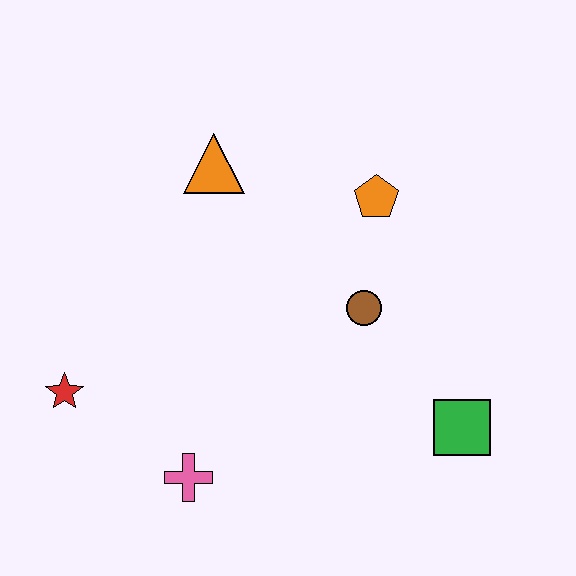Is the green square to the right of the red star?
Yes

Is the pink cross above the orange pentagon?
No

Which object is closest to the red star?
The pink cross is closest to the red star.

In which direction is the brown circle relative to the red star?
The brown circle is to the right of the red star.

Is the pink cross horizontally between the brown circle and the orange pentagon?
No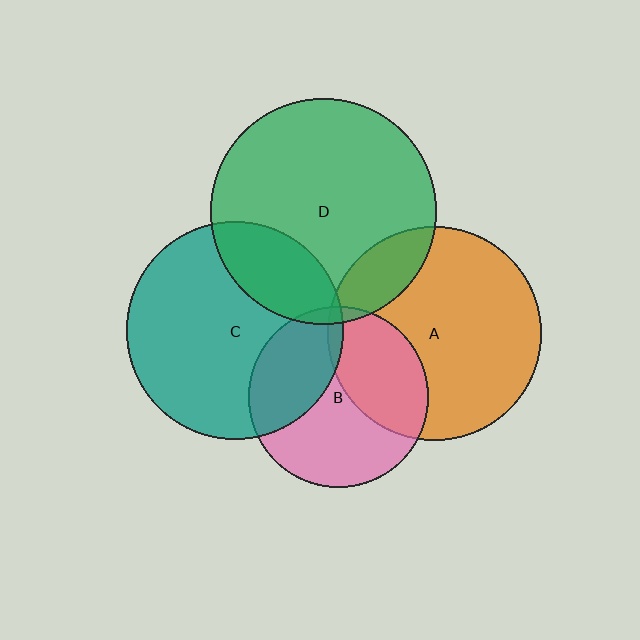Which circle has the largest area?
Circle D (green).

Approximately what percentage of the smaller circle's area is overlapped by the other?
Approximately 35%.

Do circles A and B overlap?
Yes.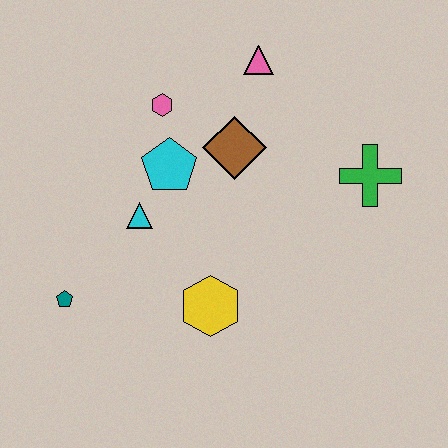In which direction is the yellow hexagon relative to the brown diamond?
The yellow hexagon is below the brown diamond.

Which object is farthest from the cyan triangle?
The green cross is farthest from the cyan triangle.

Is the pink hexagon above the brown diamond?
Yes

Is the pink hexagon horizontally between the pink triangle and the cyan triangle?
Yes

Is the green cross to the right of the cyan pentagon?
Yes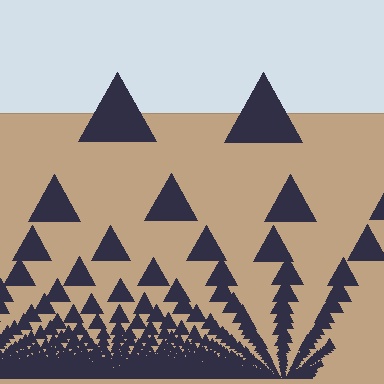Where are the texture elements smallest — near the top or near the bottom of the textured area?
Near the bottom.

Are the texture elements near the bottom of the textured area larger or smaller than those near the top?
Smaller. The gradient is inverted — elements near the bottom are smaller and denser.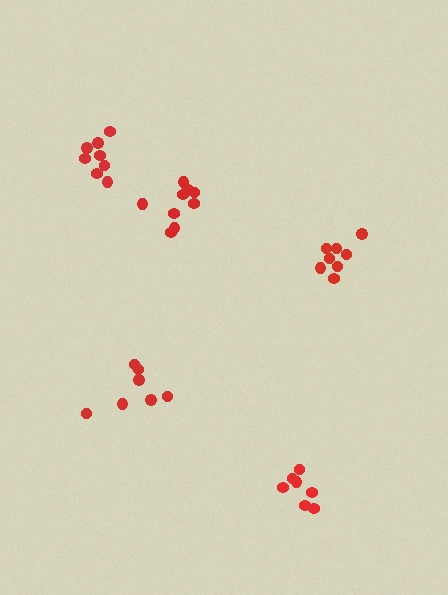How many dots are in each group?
Group 1: 9 dots, Group 2: 7 dots, Group 3: 8 dots, Group 4: 7 dots, Group 5: 8 dots (39 total).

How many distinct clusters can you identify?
There are 5 distinct clusters.